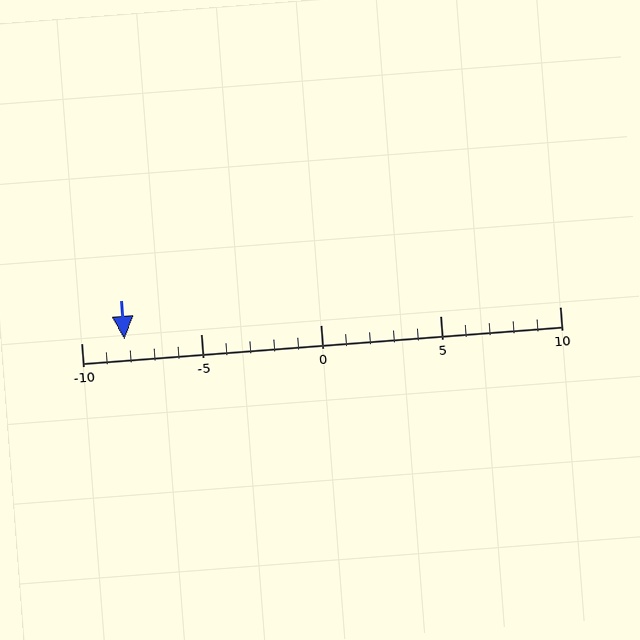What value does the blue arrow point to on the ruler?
The blue arrow points to approximately -8.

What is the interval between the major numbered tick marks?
The major tick marks are spaced 5 units apart.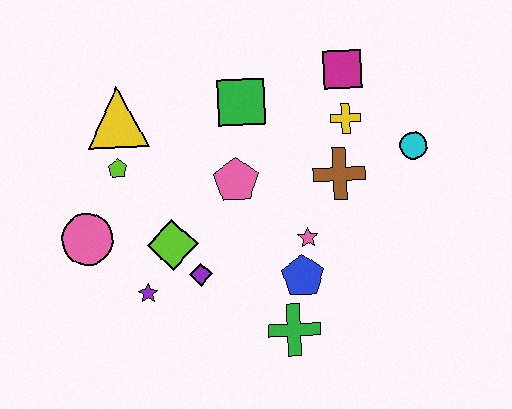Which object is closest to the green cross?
The blue pentagon is closest to the green cross.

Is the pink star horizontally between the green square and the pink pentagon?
No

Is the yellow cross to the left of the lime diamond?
No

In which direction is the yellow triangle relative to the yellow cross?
The yellow triangle is to the left of the yellow cross.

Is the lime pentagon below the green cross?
No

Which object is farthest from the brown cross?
The pink circle is farthest from the brown cross.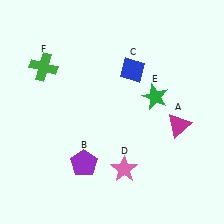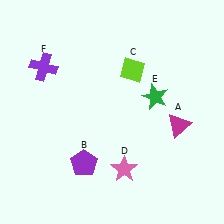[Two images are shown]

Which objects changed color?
C changed from blue to lime. F changed from green to purple.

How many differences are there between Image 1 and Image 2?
There are 2 differences between the two images.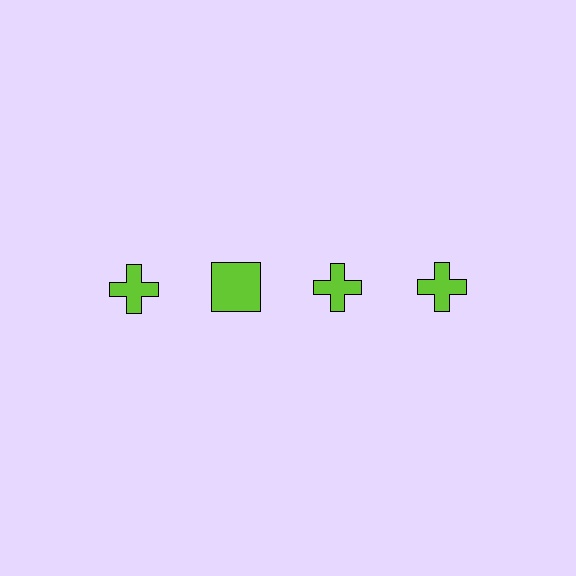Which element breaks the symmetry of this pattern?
The lime square in the top row, second from left column breaks the symmetry. All other shapes are lime crosses.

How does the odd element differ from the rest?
It has a different shape: square instead of cross.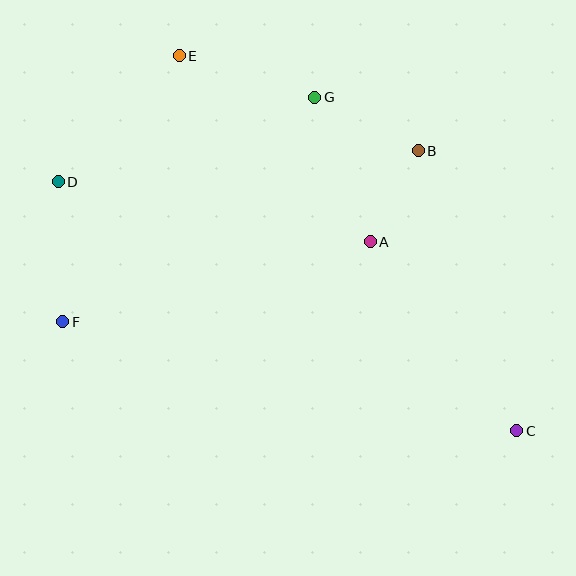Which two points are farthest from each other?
Points C and D are farthest from each other.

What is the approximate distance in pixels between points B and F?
The distance between B and F is approximately 395 pixels.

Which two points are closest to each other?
Points A and B are closest to each other.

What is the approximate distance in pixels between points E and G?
The distance between E and G is approximately 142 pixels.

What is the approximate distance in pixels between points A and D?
The distance between A and D is approximately 317 pixels.